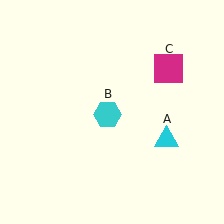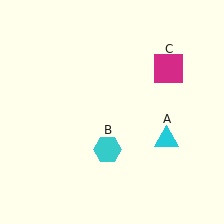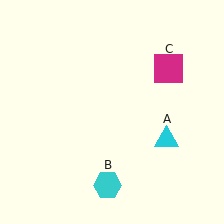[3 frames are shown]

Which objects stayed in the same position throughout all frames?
Cyan triangle (object A) and magenta square (object C) remained stationary.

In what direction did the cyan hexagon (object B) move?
The cyan hexagon (object B) moved down.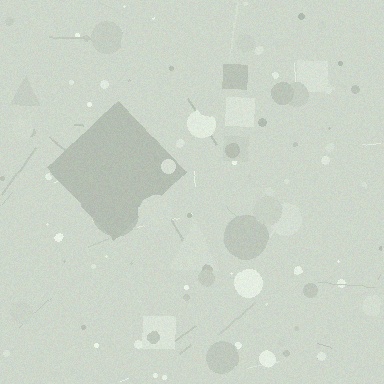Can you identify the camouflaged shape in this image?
The camouflaged shape is a diamond.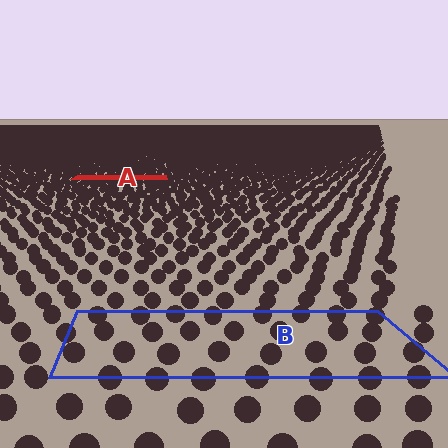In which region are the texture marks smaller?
The texture marks are smaller in region A, because it is farther away.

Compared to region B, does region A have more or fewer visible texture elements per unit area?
Region A has more texture elements per unit area — they are packed more densely because it is farther away.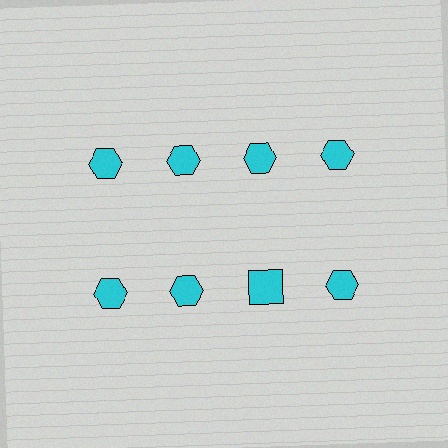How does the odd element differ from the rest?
It has a different shape: square instead of hexagon.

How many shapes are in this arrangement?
There are 8 shapes arranged in a grid pattern.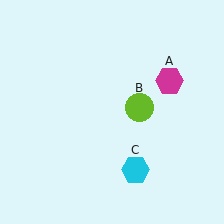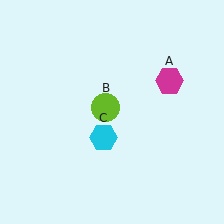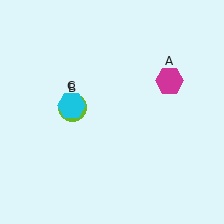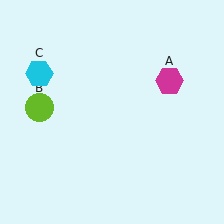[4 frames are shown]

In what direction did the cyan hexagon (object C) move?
The cyan hexagon (object C) moved up and to the left.